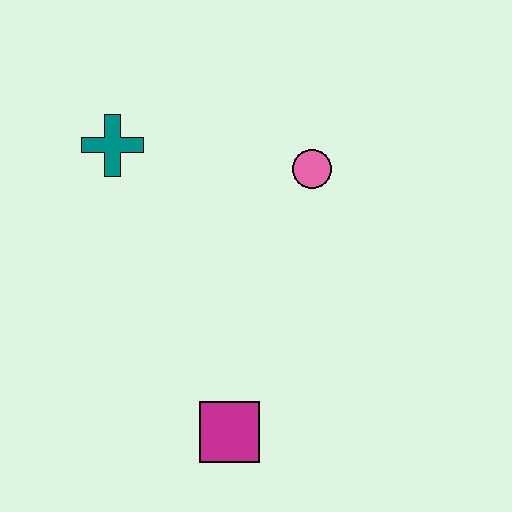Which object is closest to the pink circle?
The teal cross is closest to the pink circle.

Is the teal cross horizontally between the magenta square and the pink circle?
No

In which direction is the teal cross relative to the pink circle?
The teal cross is to the left of the pink circle.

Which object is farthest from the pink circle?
The magenta square is farthest from the pink circle.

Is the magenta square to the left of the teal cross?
No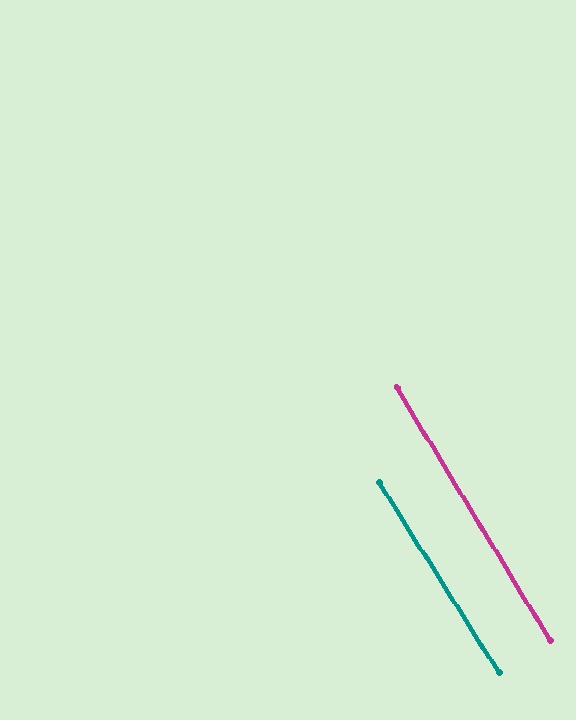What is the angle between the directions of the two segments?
Approximately 1 degree.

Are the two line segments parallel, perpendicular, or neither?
Parallel — their directions differ by only 0.7°.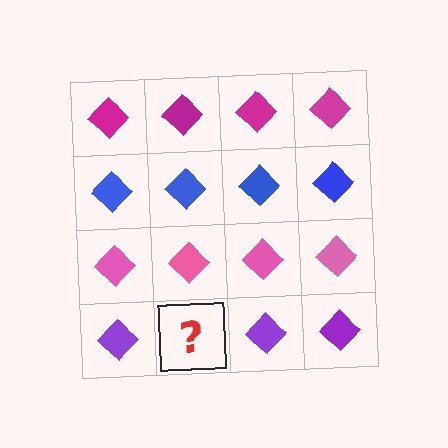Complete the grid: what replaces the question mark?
The question mark should be replaced with a purple diamond.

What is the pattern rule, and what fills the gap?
The rule is that each row has a consistent color. The gap should be filled with a purple diamond.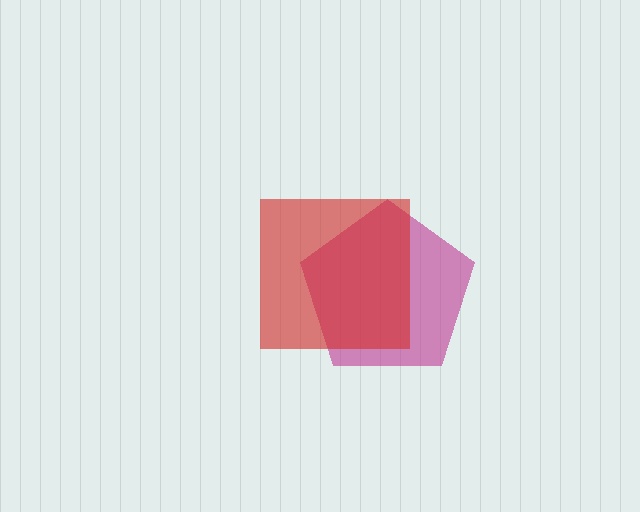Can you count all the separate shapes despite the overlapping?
Yes, there are 2 separate shapes.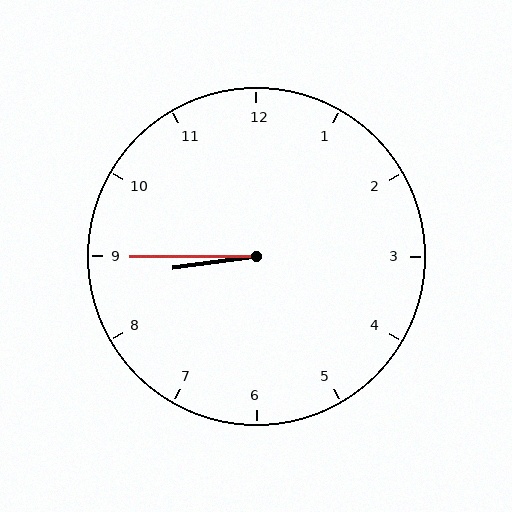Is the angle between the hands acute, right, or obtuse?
It is acute.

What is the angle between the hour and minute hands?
Approximately 8 degrees.